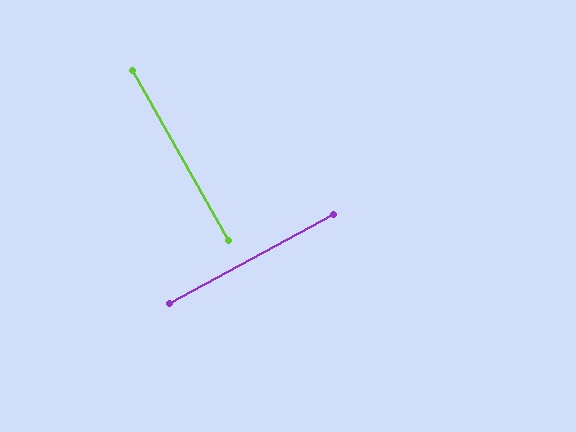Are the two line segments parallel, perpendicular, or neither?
Perpendicular — they meet at approximately 89°.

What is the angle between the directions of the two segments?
Approximately 89 degrees.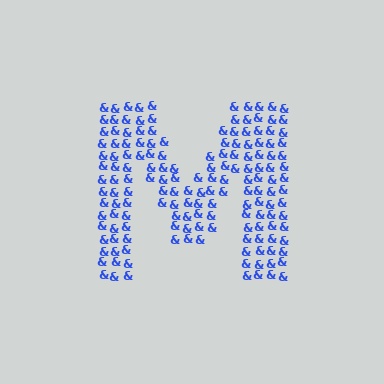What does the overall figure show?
The overall figure shows the letter M.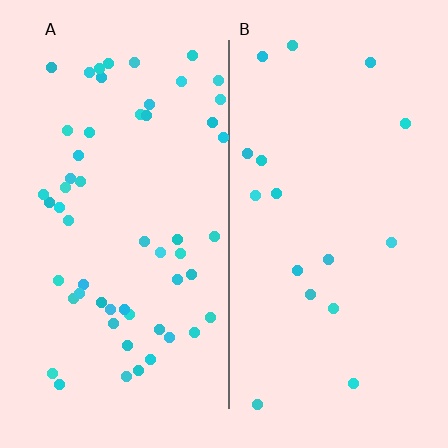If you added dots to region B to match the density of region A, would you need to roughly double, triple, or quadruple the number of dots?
Approximately triple.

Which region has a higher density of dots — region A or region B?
A (the left).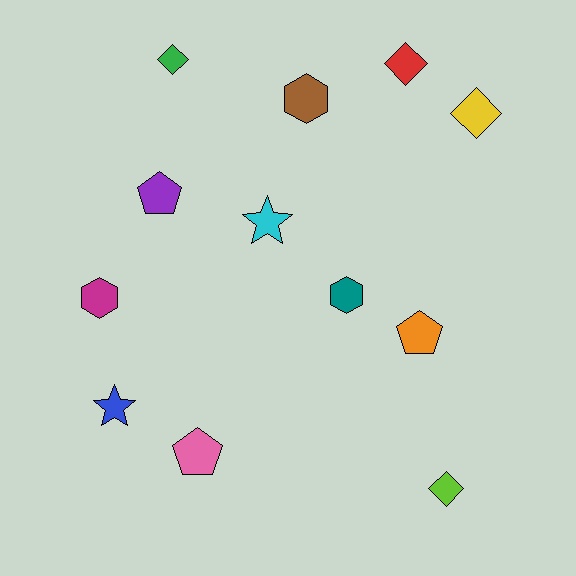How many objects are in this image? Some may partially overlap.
There are 12 objects.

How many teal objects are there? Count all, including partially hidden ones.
There is 1 teal object.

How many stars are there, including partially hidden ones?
There are 2 stars.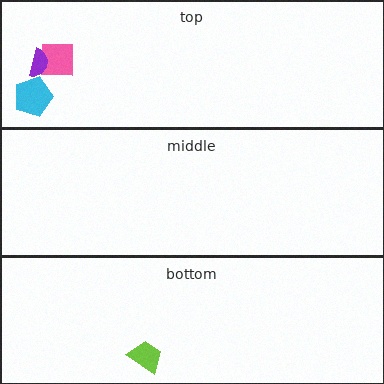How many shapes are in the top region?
3.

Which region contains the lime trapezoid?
The bottom region.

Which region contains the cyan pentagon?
The top region.